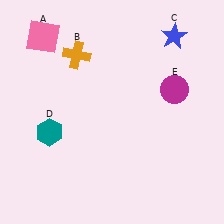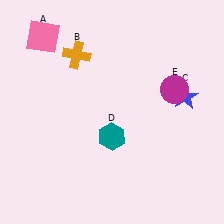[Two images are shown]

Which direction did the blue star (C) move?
The blue star (C) moved down.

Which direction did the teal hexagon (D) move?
The teal hexagon (D) moved right.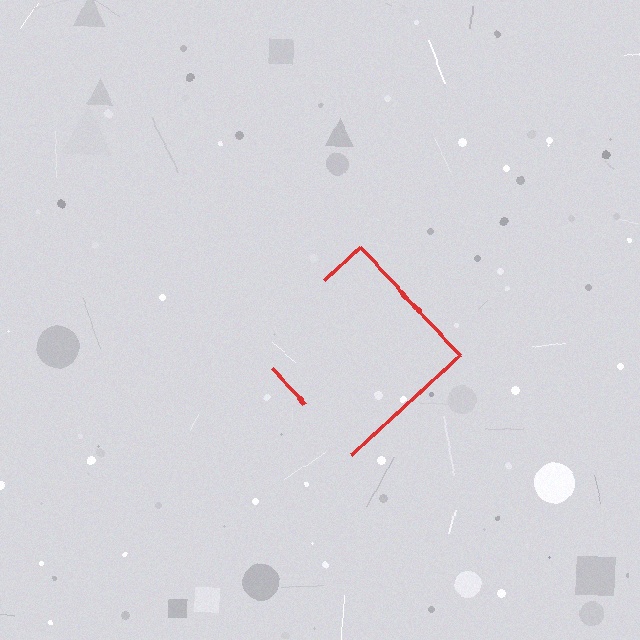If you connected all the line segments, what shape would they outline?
They would outline a diamond.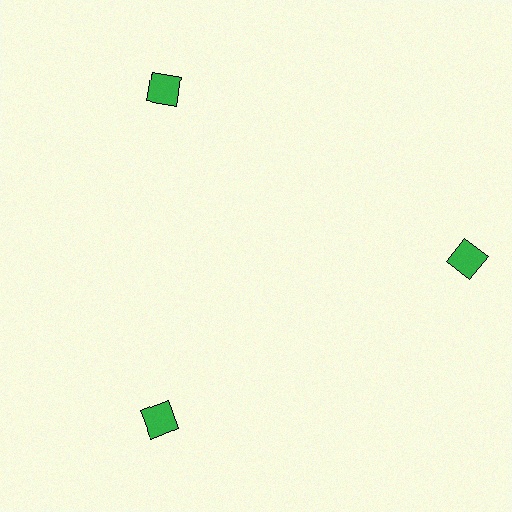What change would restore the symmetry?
The symmetry would be restored by moving it inward, back onto the ring so that all 3 squares sit at equal angles and equal distance from the center.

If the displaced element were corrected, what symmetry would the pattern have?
It would have 3-fold rotational symmetry — the pattern would map onto itself every 120 degrees.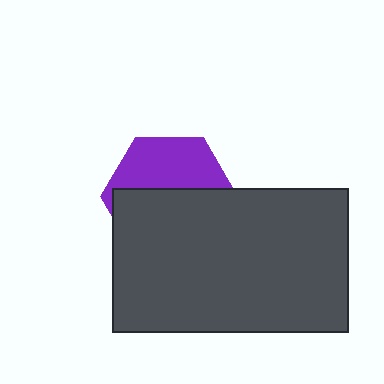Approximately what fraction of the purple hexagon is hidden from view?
Roughly 59% of the purple hexagon is hidden behind the dark gray rectangle.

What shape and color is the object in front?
The object in front is a dark gray rectangle.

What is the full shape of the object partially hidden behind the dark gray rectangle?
The partially hidden object is a purple hexagon.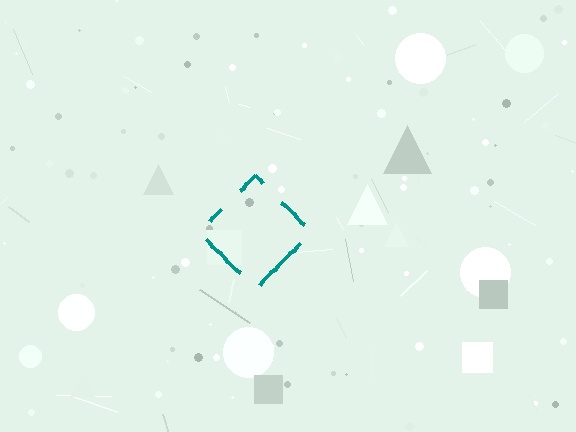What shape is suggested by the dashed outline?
The dashed outline suggests a diamond.